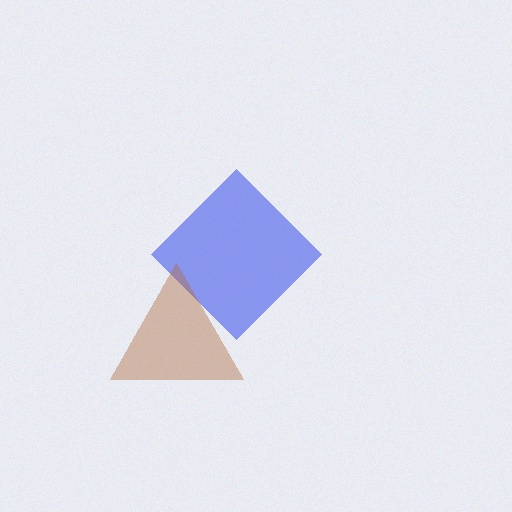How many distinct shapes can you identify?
There are 2 distinct shapes: a blue diamond, a brown triangle.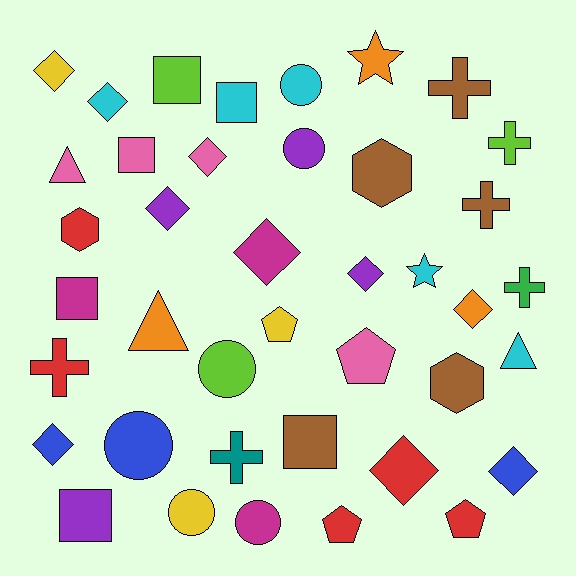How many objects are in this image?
There are 40 objects.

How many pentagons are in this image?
There are 4 pentagons.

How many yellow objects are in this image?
There are 3 yellow objects.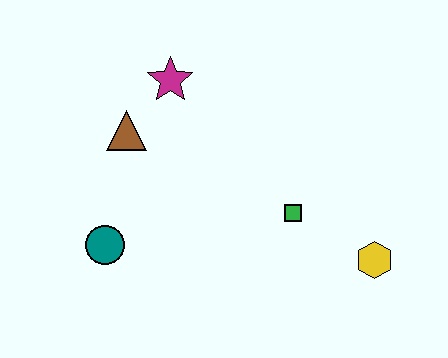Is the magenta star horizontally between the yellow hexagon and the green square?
No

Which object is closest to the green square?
The yellow hexagon is closest to the green square.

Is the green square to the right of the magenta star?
Yes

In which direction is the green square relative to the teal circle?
The green square is to the right of the teal circle.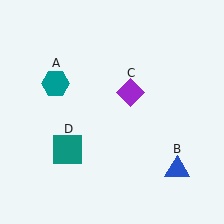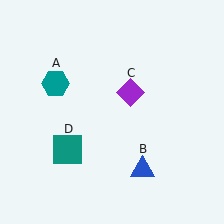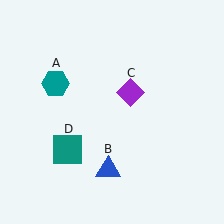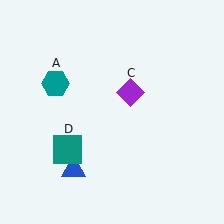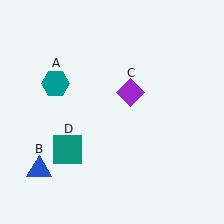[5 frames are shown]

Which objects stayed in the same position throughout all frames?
Teal hexagon (object A) and purple diamond (object C) and teal square (object D) remained stationary.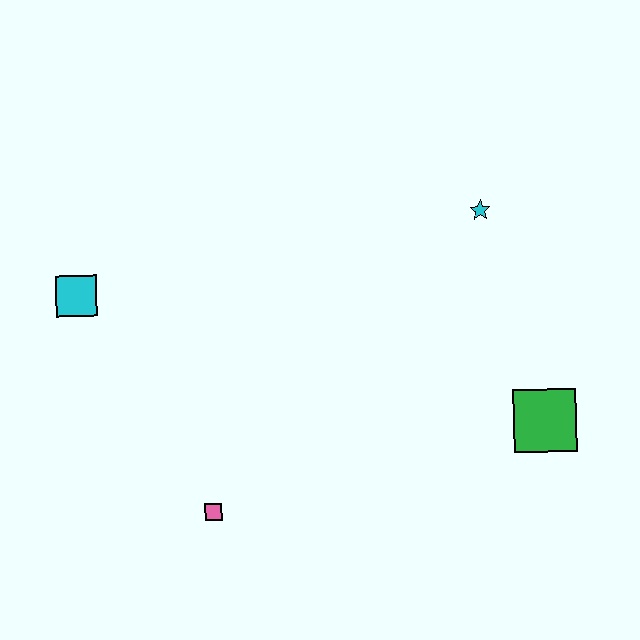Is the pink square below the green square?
Yes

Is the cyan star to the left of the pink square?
No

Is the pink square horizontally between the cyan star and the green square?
No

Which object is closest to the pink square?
The cyan square is closest to the pink square.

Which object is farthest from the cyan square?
The green square is farthest from the cyan square.